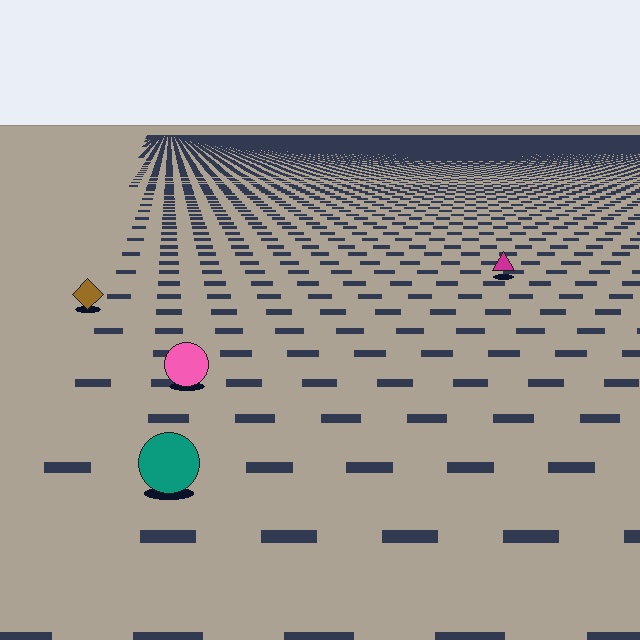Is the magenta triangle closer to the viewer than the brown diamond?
No. The brown diamond is closer — you can tell from the texture gradient: the ground texture is coarser near it.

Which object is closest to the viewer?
The teal circle is closest. The texture marks near it are larger and more spread out.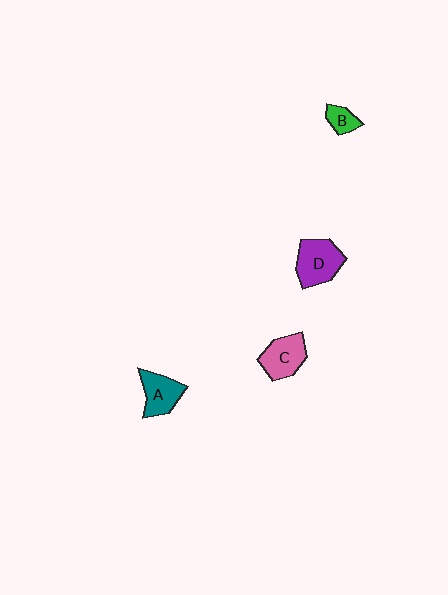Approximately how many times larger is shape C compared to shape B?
Approximately 2.2 times.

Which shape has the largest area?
Shape D (purple).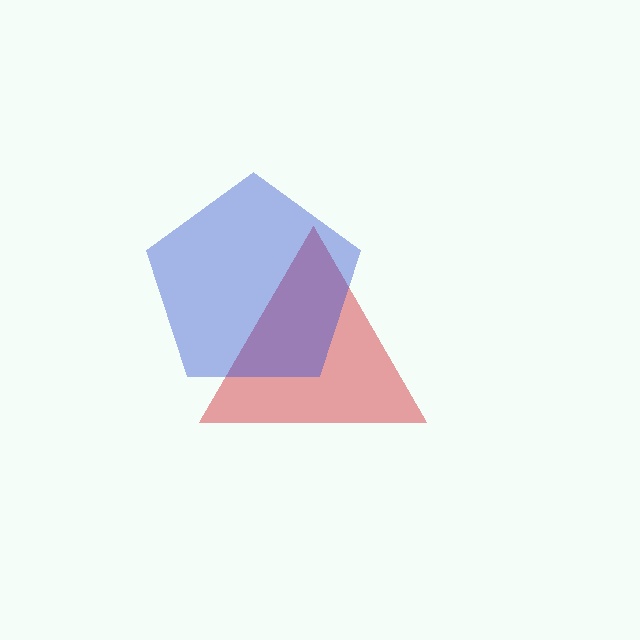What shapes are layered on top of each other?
The layered shapes are: a red triangle, a blue pentagon.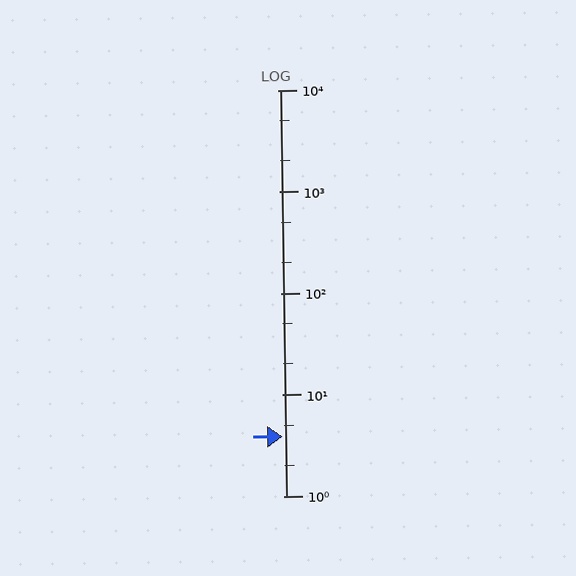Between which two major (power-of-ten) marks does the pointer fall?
The pointer is between 1 and 10.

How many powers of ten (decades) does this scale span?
The scale spans 4 decades, from 1 to 10000.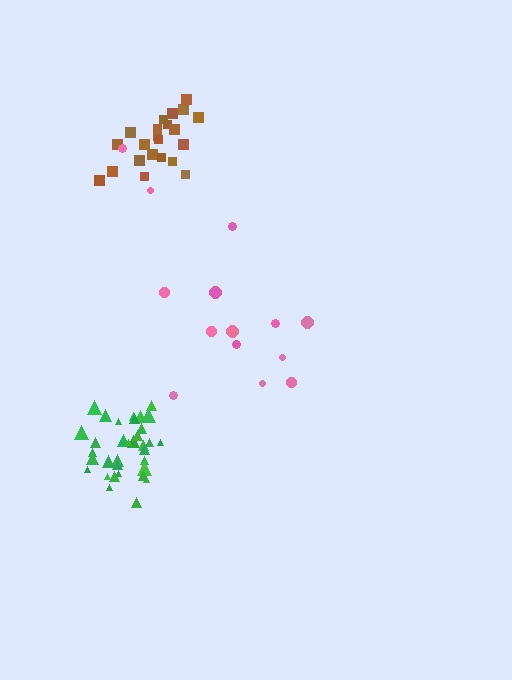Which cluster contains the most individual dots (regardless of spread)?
Green (35).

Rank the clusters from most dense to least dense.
green, brown, pink.